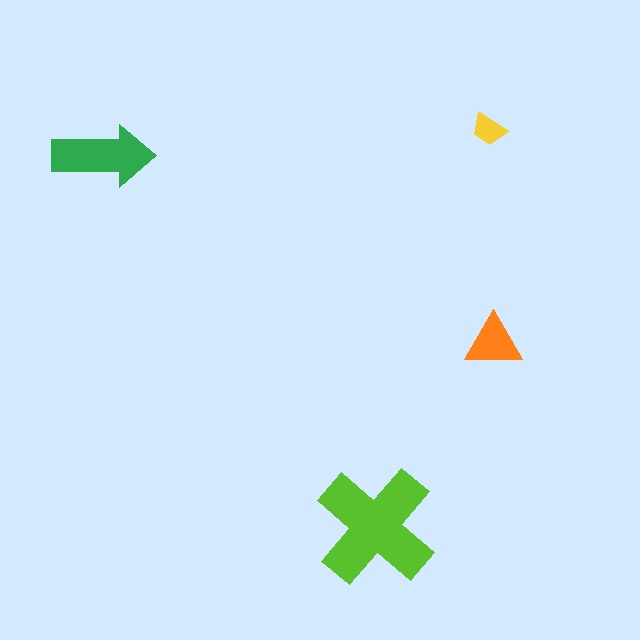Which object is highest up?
The yellow trapezoid is topmost.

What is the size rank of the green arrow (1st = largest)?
2nd.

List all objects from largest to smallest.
The lime cross, the green arrow, the orange triangle, the yellow trapezoid.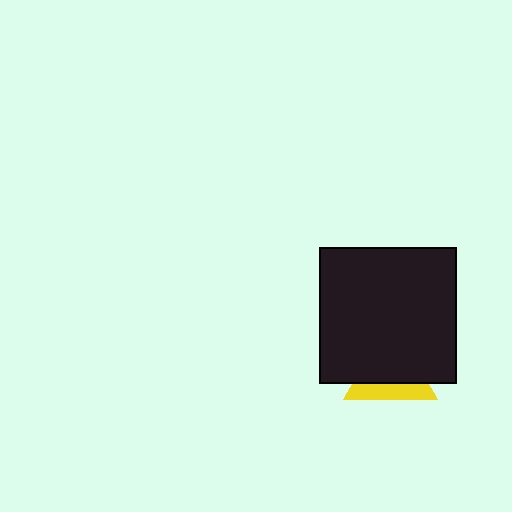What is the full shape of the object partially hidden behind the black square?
The partially hidden object is a yellow triangle.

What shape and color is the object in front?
The object in front is a black square.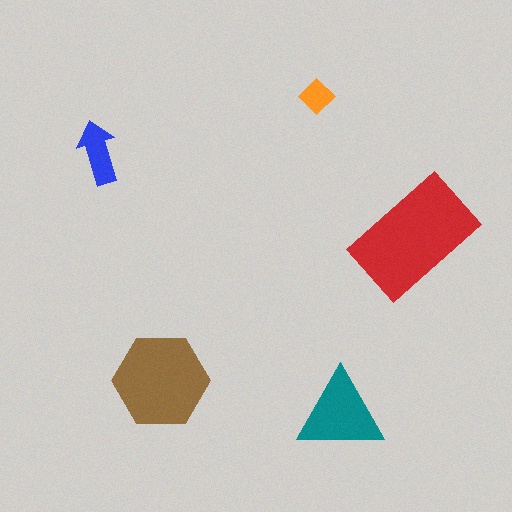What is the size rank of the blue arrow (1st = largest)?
4th.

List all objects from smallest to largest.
The orange diamond, the blue arrow, the teal triangle, the brown hexagon, the red rectangle.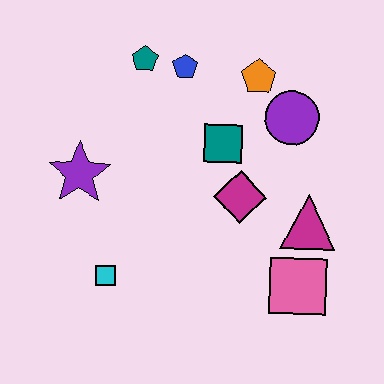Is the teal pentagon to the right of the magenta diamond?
No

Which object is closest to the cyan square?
The purple star is closest to the cyan square.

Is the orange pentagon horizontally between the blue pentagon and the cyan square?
No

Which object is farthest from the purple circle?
The cyan square is farthest from the purple circle.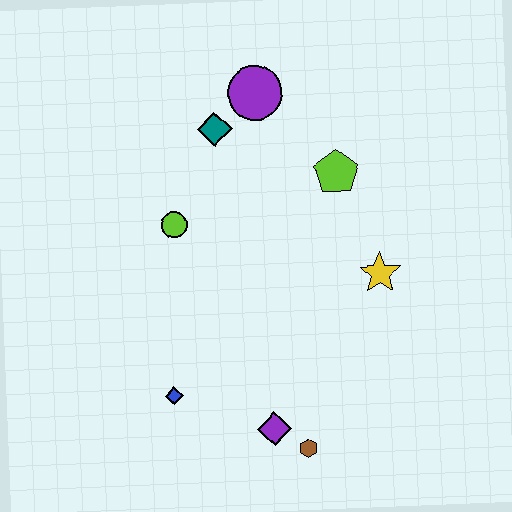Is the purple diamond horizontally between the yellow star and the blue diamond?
Yes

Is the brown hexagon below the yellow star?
Yes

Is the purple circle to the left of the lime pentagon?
Yes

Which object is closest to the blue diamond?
The purple diamond is closest to the blue diamond.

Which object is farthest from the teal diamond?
The brown hexagon is farthest from the teal diamond.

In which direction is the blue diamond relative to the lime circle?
The blue diamond is below the lime circle.